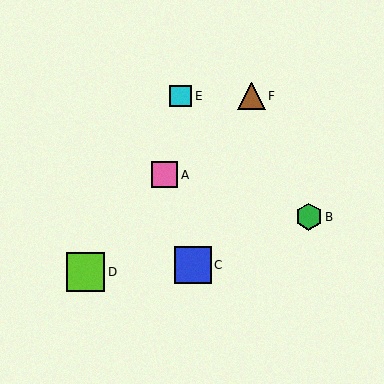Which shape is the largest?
The lime square (labeled D) is the largest.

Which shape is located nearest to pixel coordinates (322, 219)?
The green hexagon (labeled B) at (309, 217) is nearest to that location.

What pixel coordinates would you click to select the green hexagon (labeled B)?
Click at (309, 217) to select the green hexagon B.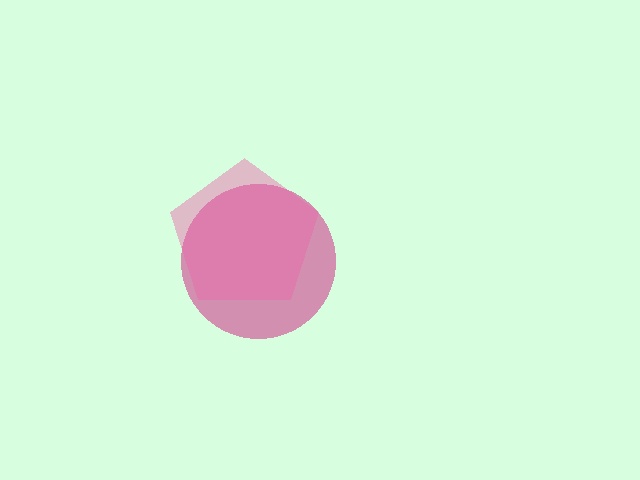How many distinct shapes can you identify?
There are 2 distinct shapes: a magenta circle, a pink pentagon.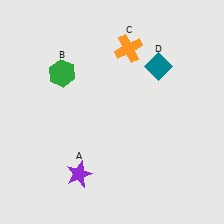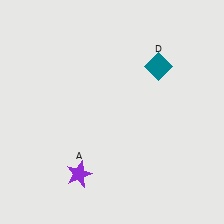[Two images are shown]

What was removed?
The orange cross (C), the green hexagon (B) were removed in Image 2.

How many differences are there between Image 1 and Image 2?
There are 2 differences between the two images.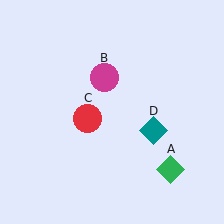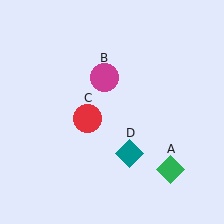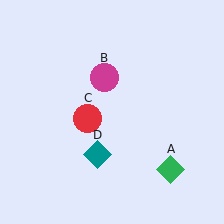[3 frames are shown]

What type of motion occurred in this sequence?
The teal diamond (object D) rotated clockwise around the center of the scene.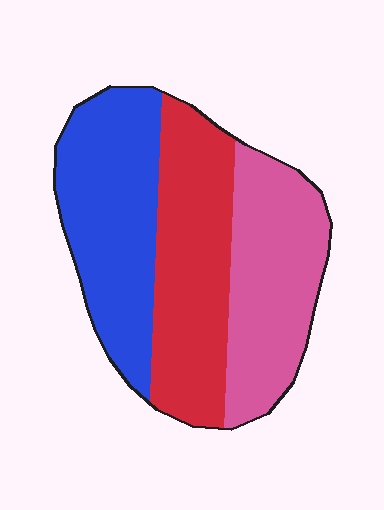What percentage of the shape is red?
Red takes up about one third (1/3) of the shape.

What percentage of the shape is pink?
Pink covers 32% of the shape.